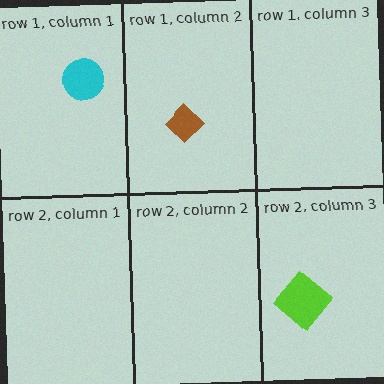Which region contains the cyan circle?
The row 1, column 1 region.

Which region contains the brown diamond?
The row 1, column 2 region.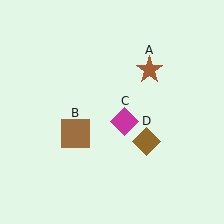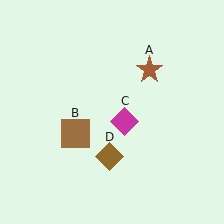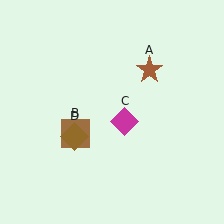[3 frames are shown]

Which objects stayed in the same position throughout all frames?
Brown star (object A) and brown square (object B) and magenta diamond (object C) remained stationary.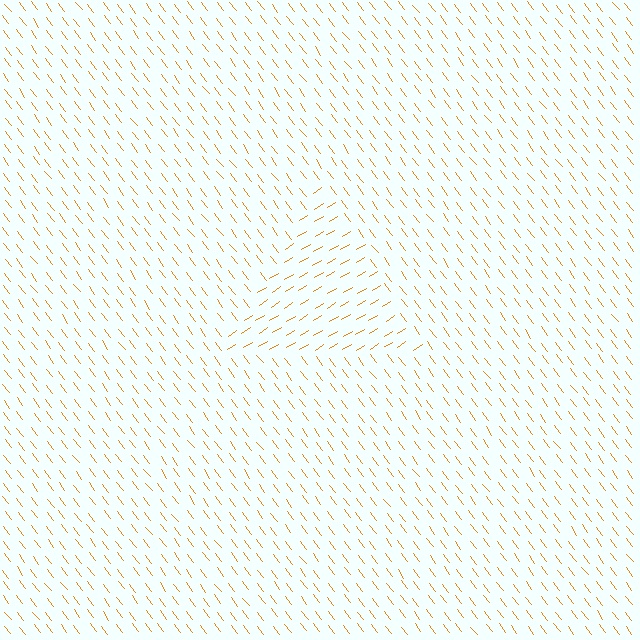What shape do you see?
I see a triangle.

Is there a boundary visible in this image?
Yes, there is a texture boundary formed by a change in line orientation.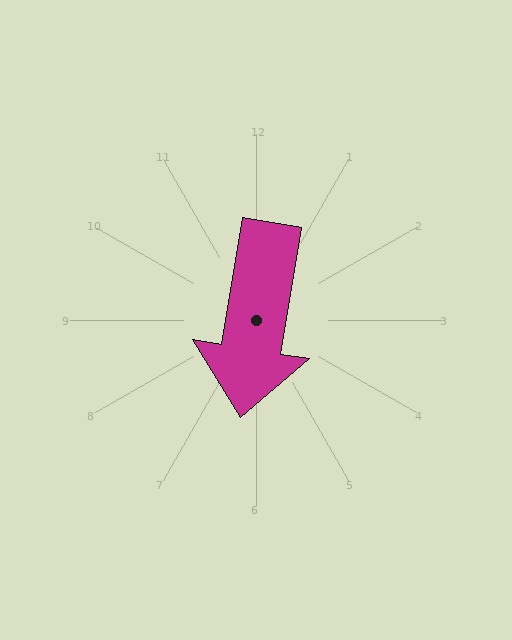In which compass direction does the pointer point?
South.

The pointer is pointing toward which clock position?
Roughly 6 o'clock.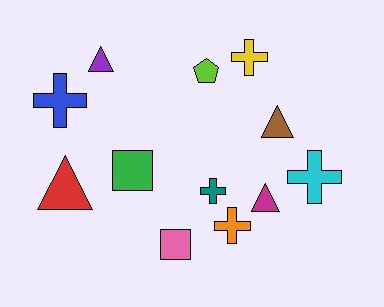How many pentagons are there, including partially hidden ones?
There is 1 pentagon.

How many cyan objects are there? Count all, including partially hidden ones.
There is 1 cyan object.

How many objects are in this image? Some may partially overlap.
There are 12 objects.